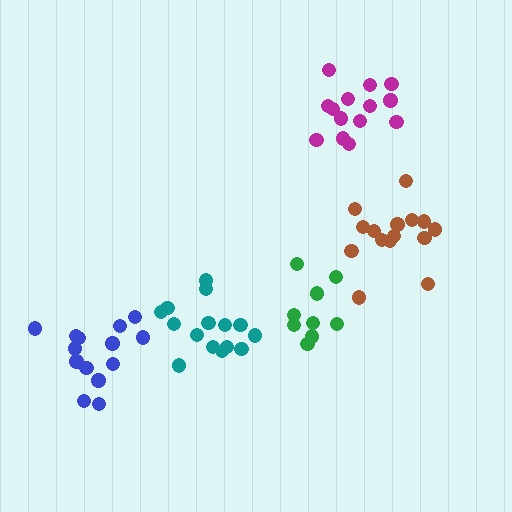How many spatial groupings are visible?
There are 5 spatial groupings.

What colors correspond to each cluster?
The clusters are colored: teal, brown, blue, green, magenta.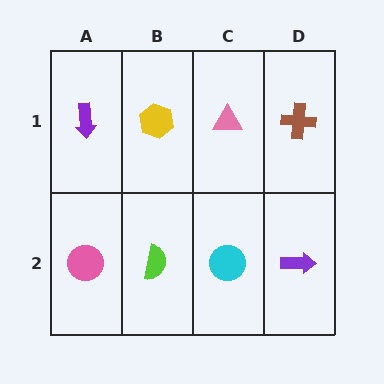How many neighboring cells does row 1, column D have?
2.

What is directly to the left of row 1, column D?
A pink triangle.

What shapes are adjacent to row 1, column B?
A lime semicircle (row 2, column B), a purple arrow (row 1, column A), a pink triangle (row 1, column C).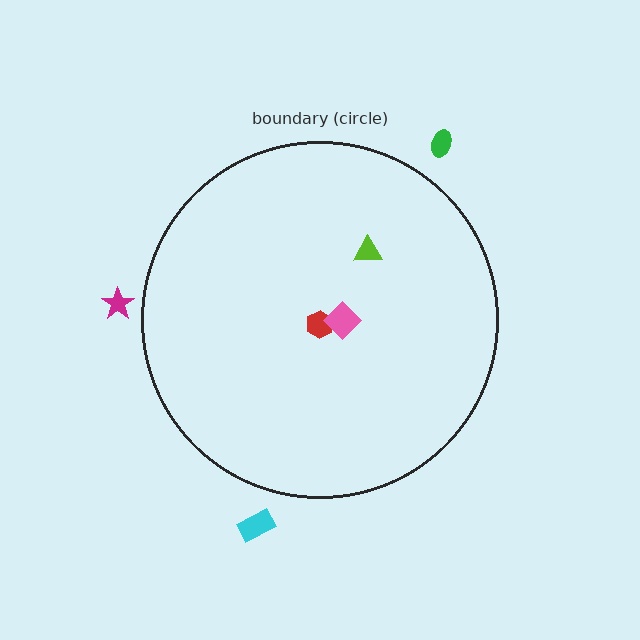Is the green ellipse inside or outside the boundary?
Outside.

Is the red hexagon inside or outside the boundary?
Inside.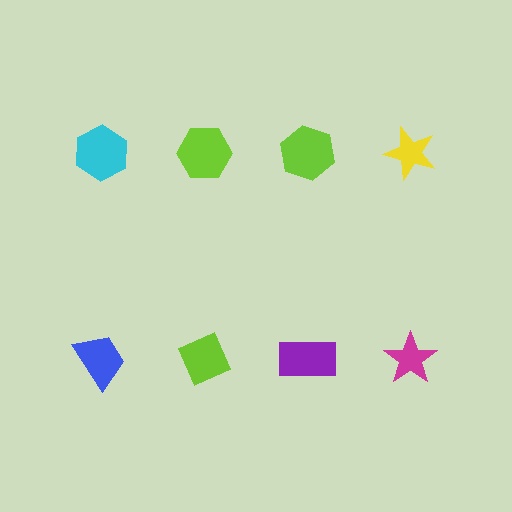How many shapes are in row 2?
4 shapes.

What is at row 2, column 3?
A purple rectangle.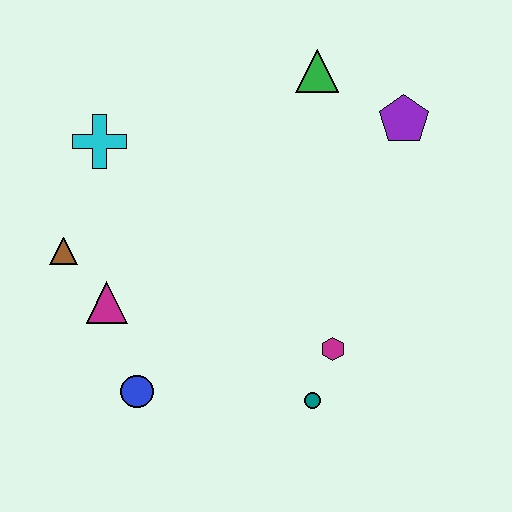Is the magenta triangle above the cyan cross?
No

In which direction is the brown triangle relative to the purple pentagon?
The brown triangle is to the left of the purple pentagon.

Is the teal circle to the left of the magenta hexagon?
Yes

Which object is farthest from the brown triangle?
The purple pentagon is farthest from the brown triangle.